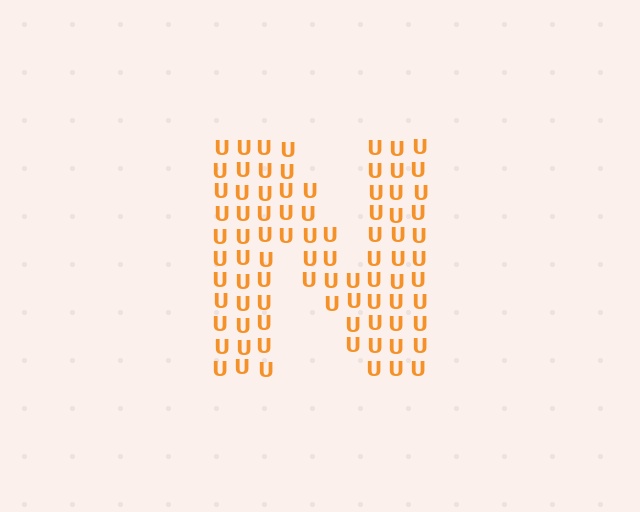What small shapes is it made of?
It is made of small letter U's.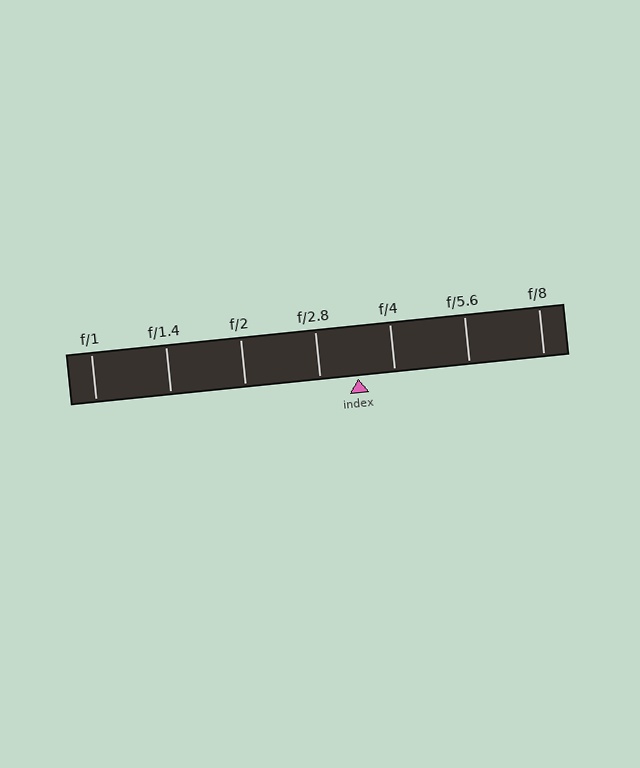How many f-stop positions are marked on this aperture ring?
There are 7 f-stop positions marked.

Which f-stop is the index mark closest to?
The index mark is closest to f/4.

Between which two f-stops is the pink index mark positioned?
The index mark is between f/2.8 and f/4.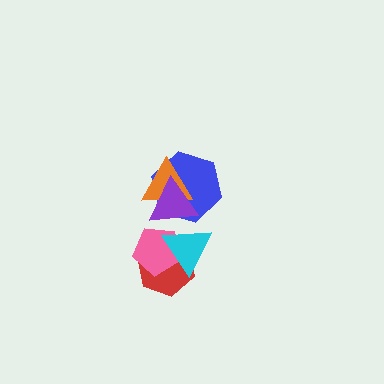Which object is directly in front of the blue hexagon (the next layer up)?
The orange triangle is directly in front of the blue hexagon.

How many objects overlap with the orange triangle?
2 objects overlap with the orange triangle.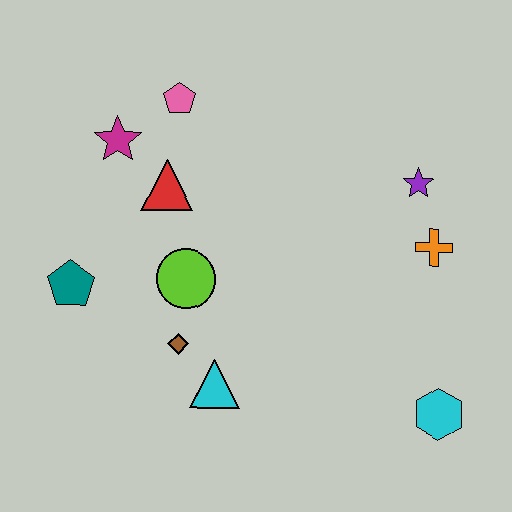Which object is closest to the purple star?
The orange cross is closest to the purple star.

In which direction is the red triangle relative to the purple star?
The red triangle is to the left of the purple star.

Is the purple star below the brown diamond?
No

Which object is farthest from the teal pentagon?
The cyan hexagon is farthest from the teal pentagon.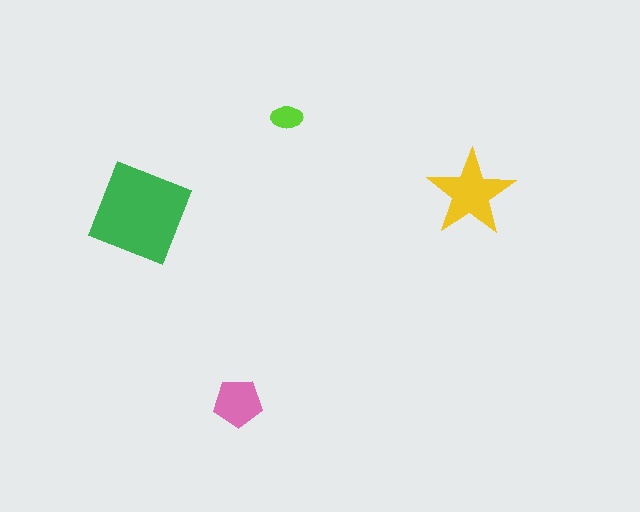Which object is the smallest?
The lime ellipse.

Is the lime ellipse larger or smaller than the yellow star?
Smaller.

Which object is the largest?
The green diamond.